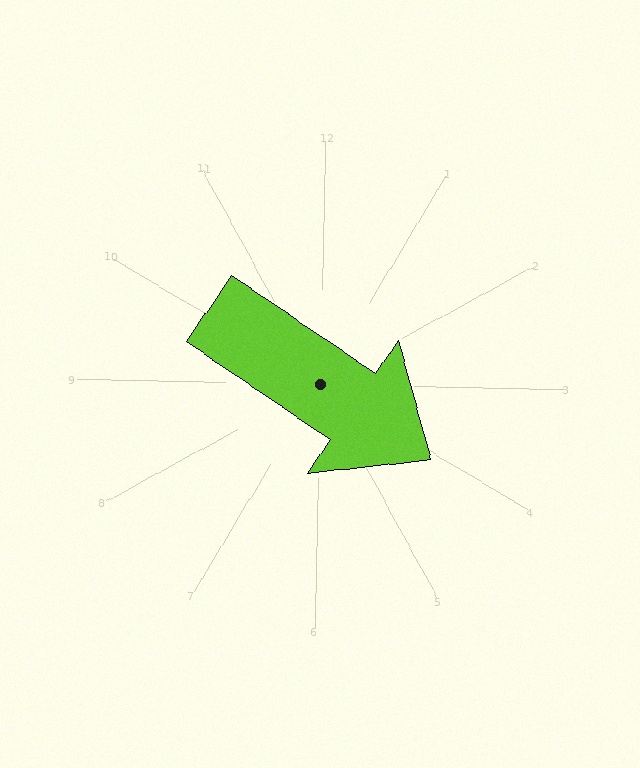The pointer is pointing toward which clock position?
Roughly 4 o'clock.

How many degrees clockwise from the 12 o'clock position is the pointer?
Approximately 123 degrees.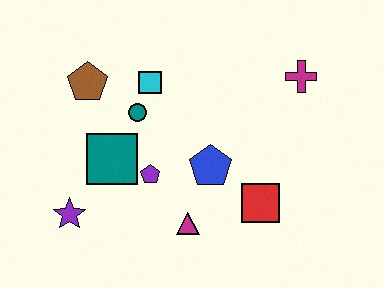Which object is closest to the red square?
The blue pentagon is closest to the red square.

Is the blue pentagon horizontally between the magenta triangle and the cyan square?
No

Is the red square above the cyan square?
No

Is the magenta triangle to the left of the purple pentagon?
No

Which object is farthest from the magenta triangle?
The magenta cross is farthest from the magenta triangle.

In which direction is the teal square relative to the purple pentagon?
The teal square is to the left of the purple pentagon.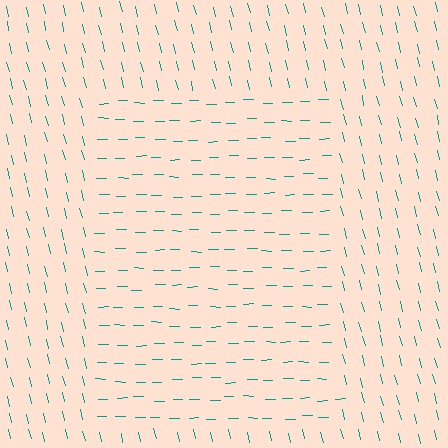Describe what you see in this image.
The image is filled with small teal line segments. A rectangle region in the image has lines oriented differently from the surrounding lines, creating a visible texture boundary.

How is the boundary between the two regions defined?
The boundary is defined purely by a change in line orientation (approximately 76 degrees difference). All lines are the same color and thickness.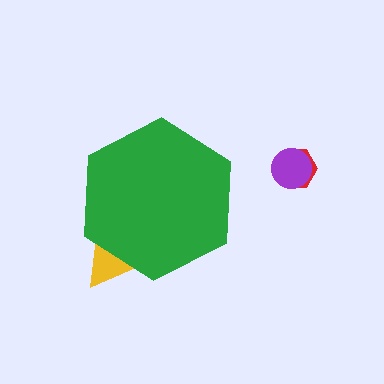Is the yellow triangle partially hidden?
Yes, the yellow triangle is partially hidden behind the green hexagon.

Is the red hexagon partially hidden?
No, the red hexagon is fully visible.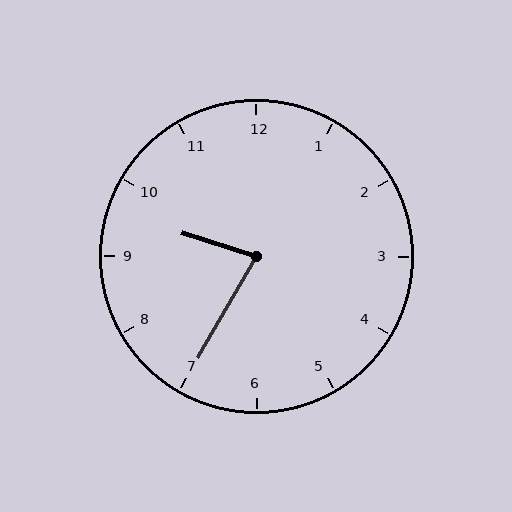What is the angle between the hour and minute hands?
Approximately 78 degrees.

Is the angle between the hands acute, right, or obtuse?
It is acute.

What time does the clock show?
9:35.